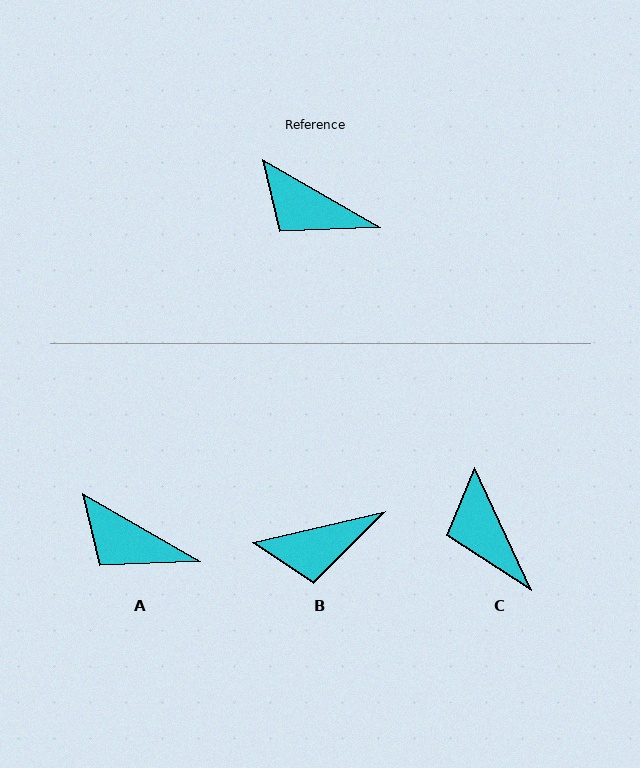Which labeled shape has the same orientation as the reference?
A.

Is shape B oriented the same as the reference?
No, it is off by about 43 degrees.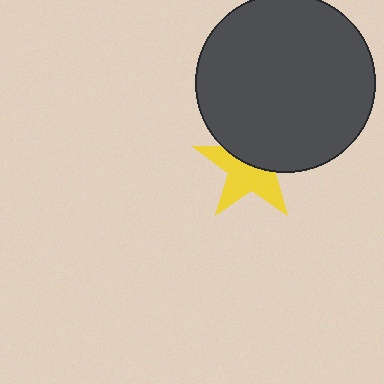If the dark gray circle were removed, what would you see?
You would see the complete yellow star.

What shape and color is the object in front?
The object in front is a dark gray circle.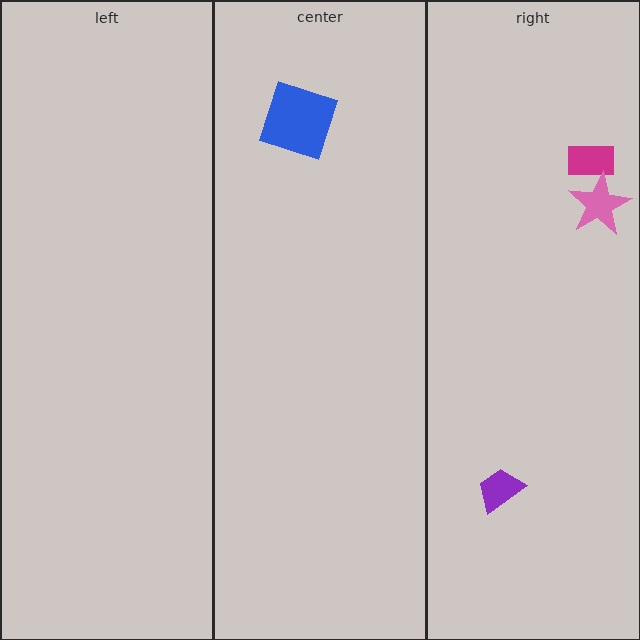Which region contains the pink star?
The right region.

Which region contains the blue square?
The center region.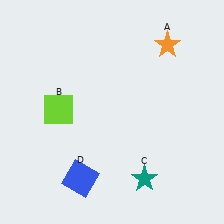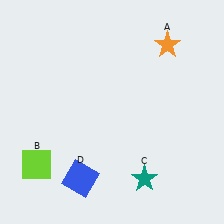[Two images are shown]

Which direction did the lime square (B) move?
The lime square (B) moved down.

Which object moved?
The lime square (B) moved down.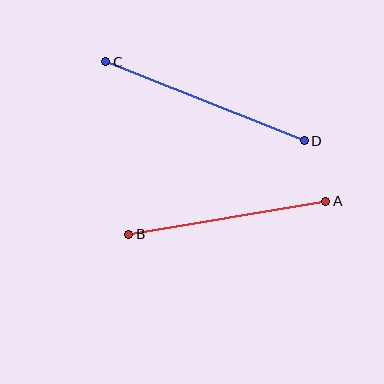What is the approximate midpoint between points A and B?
The midpoint is at approximately (227, 218) pixels.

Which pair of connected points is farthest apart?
Points C and D are farthest apart.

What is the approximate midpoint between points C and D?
The midpoint is at approximately (205, 101) pixels.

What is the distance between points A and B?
The distance is approximately 199 pixels.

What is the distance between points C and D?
The distance is approximately 214 pixels.